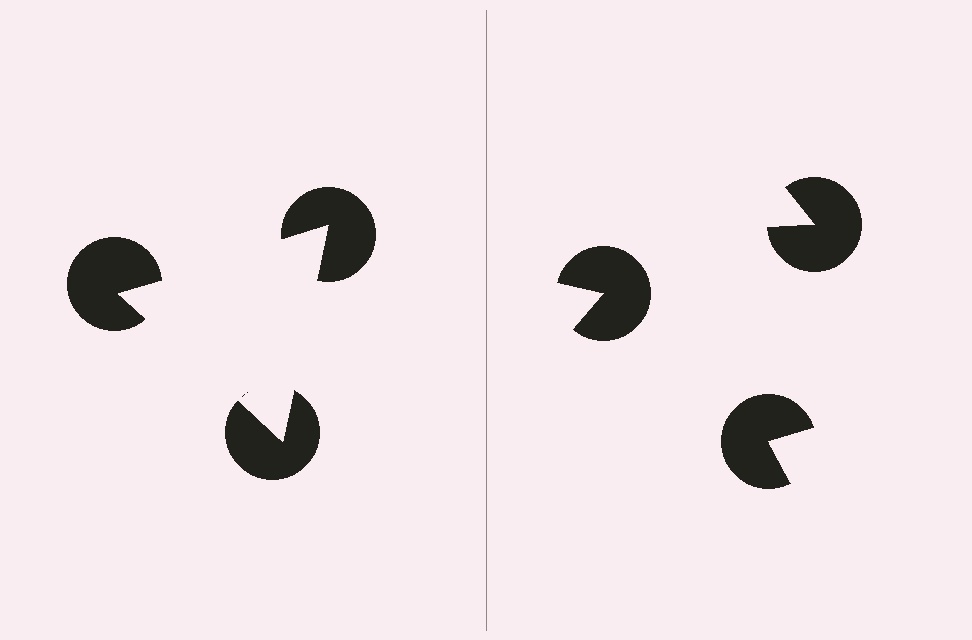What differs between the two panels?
The pac-man discs are positioned identically on both sides; only the wedge orientations differ. On the left they align to a triangle; on the right they are misaligned.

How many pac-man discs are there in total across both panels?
6 — 3 on each side.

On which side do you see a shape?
An illusory triangle appears on the left side. On the right side the wedge cuts are rotated, so no coherent shape forms.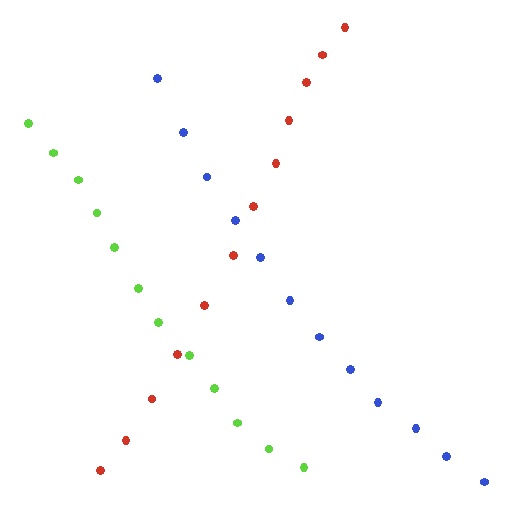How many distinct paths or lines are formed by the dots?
There are 3 distinct paths.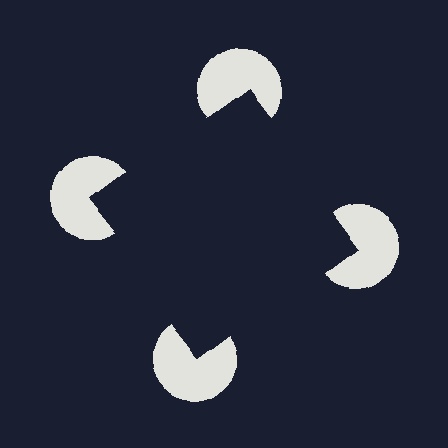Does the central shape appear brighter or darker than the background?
It typically appears slightly darker than the background, even though no actual brightness change is drawn.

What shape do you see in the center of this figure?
An illusory square — its edges are inferred from the aligned wedge cuts in the pac-man discs, not physically drawn.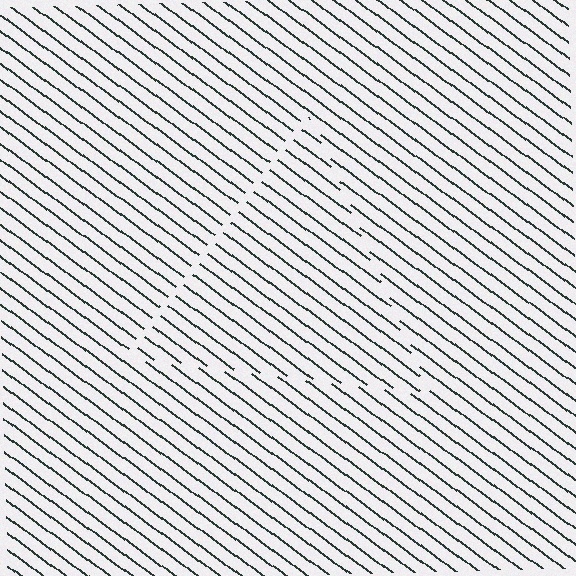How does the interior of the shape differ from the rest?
The interior of the shape contains the same grating, shifted by half a period — the contour is defined by the phase discontinuity where line-ends from the inner and outer gratings abut.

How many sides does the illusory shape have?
3 sides — the line-ends trace a triangle.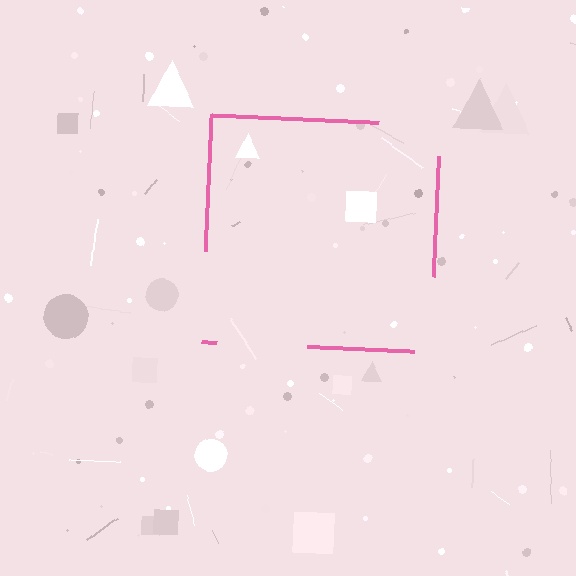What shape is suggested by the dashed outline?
The dashed outline suggests a square.